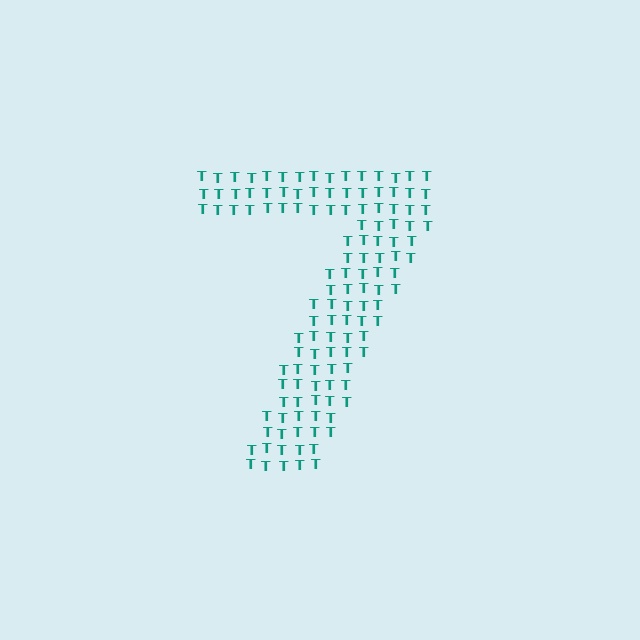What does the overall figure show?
The overall figure shows the digit 7.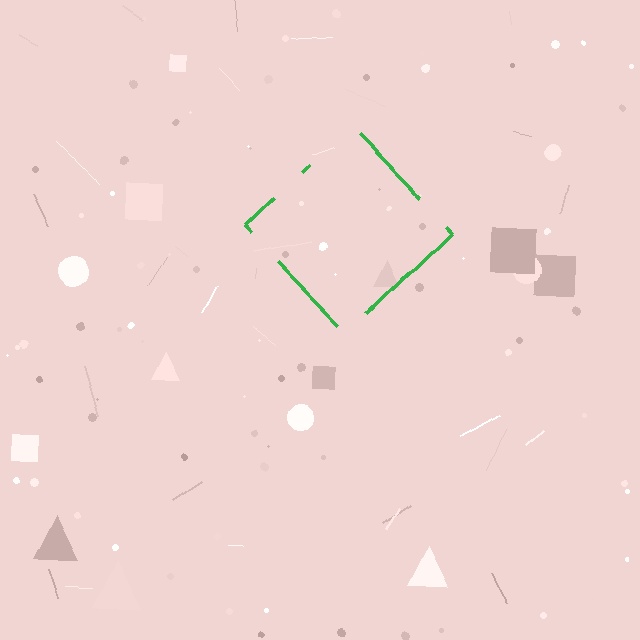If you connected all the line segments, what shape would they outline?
They would outline a diamond.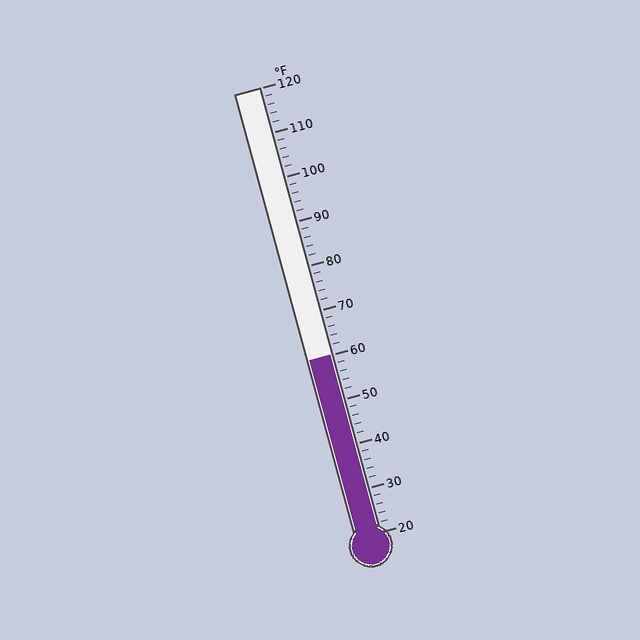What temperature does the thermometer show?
The thermometer shows approximately 60°F.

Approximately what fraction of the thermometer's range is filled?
The thermometer is filled to approximately 40% of its range.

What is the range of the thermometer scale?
The thermometer scale ranges from 20°F to 120°F.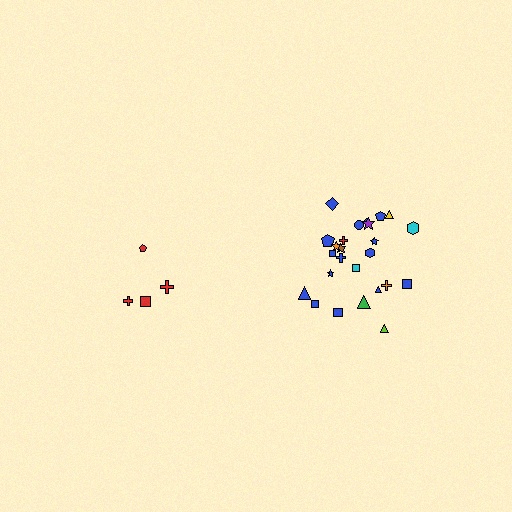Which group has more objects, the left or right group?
The right group.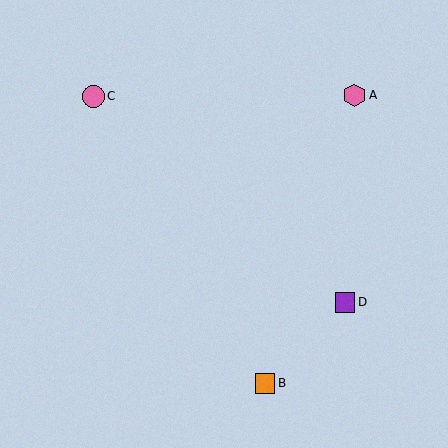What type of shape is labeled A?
Shape A is a pink hexagon.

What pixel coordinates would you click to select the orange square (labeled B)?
Click at (265, 384) to select the orange square B.